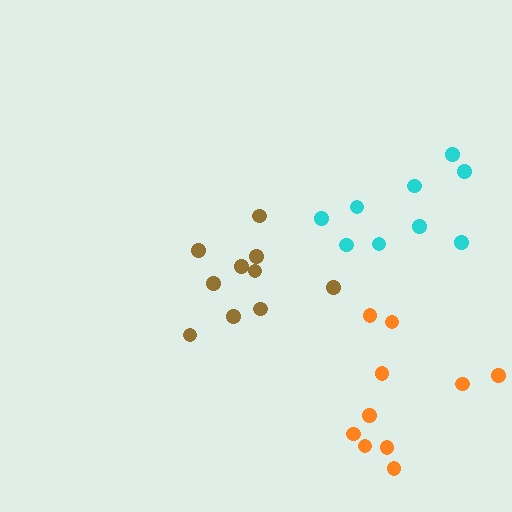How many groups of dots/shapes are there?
There are 3 groups.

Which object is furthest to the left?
The brown cluster is leftmost.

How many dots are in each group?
Group 1: 10 dots, Group 2: 10 dots, Group 3: 9 dots (29 total).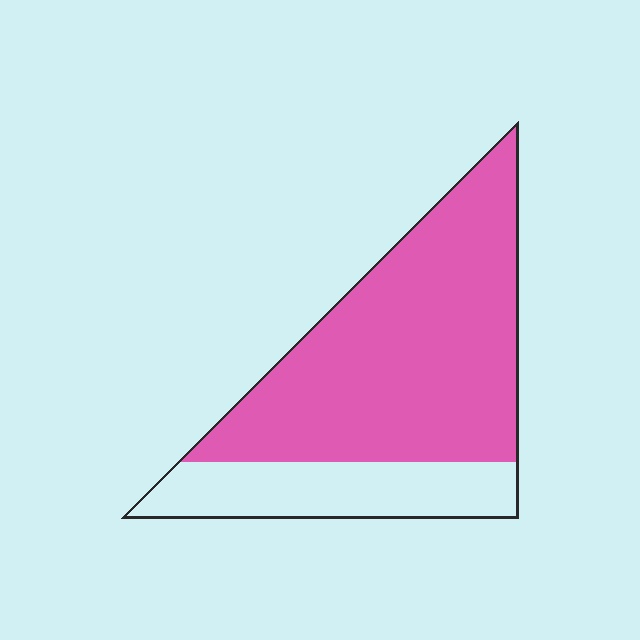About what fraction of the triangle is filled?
About three quarters (3/4).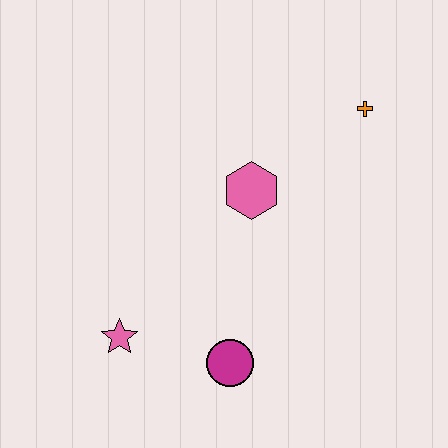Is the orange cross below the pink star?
No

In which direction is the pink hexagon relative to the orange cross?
The pink hexagon is to the left of the orange cross.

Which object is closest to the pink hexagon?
The orange cross is closest to the pink hexagon.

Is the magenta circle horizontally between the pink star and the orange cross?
Yes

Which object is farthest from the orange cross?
The pink star is farthest from the orange cross.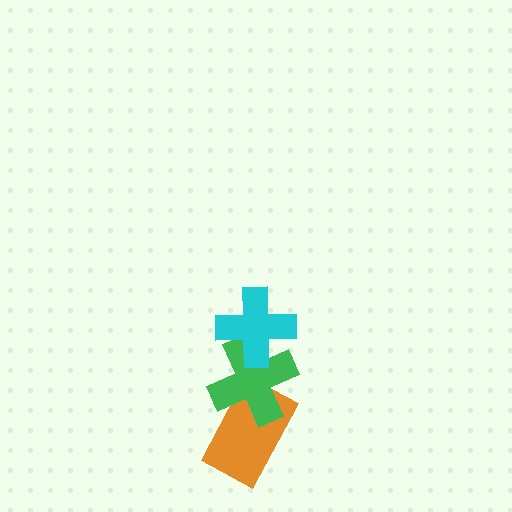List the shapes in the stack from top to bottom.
From top to bottom: the cyan cross, the green cross, the orange rectangle.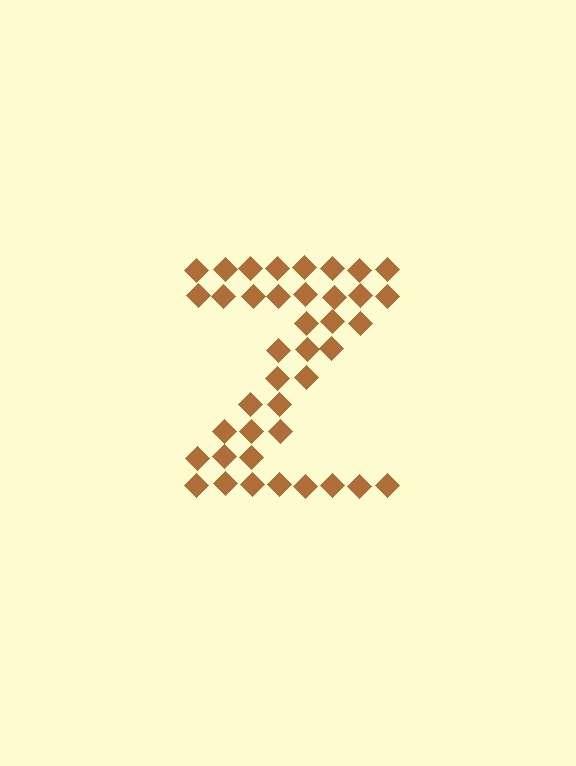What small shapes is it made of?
It is made of small diamonds.